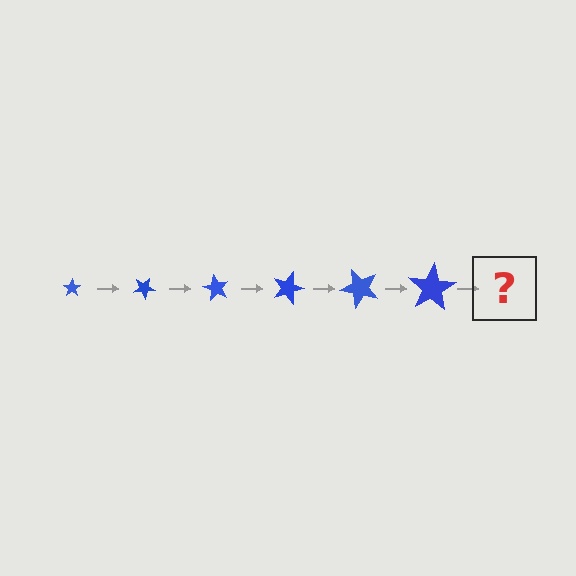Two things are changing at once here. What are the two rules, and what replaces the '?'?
The two rules are that the star grows larger each step and it rotates 30 degrees each step. The '?' should be a star, larger than the previous one and rotated 180 degrees from the start.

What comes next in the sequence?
The next element should be a star, larger than the previous one and rotated 180 degrees from the start.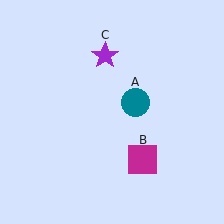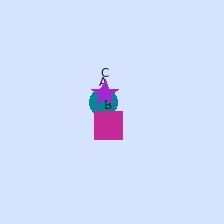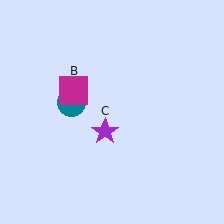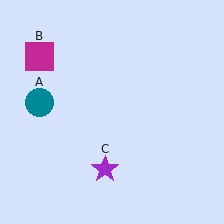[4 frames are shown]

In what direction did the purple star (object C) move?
The purple star (object C) moved down.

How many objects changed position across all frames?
3 objects changed position: teal circle (object A), magenta square (object B), purple star (object C).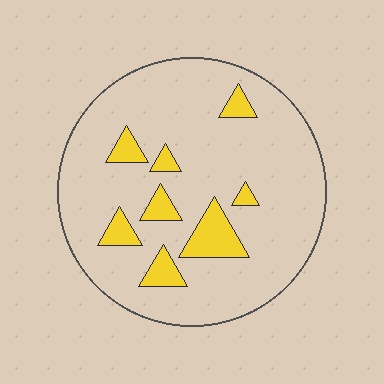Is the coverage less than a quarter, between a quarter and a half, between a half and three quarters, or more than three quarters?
Less than a quarter.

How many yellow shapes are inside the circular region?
8.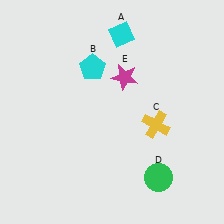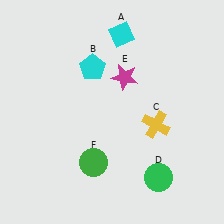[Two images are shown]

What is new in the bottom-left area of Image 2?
A green circle (F) was added in the bottom-left area of Image 2.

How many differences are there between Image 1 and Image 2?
There is 1 difference between the two images.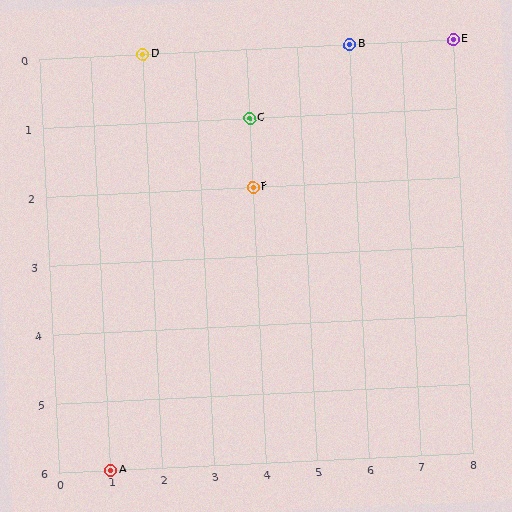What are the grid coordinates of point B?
Point B is at grid coordinates (6, 0).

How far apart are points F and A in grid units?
Points F and A are 3 columns and 4 rows apart (about 5.0 grid units diagonally).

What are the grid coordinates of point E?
Point E is at grid coordinates (8, 0).